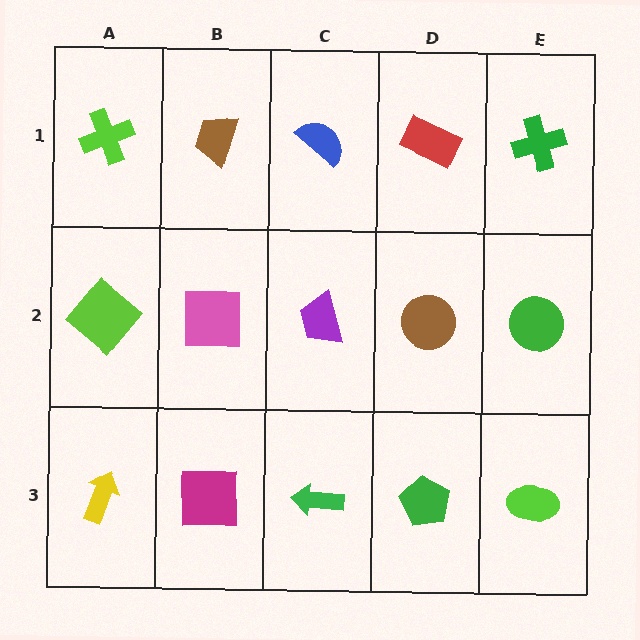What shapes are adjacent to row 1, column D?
A brown circle (row 2, column D), a blue semicircle (row 1, column C), a green cross (row 1, column E).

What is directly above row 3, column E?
A green circle.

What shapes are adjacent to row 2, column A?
A lime cross (row 1, column A), a yellow arrow (row 3, column A), a pink square (row 2, column B).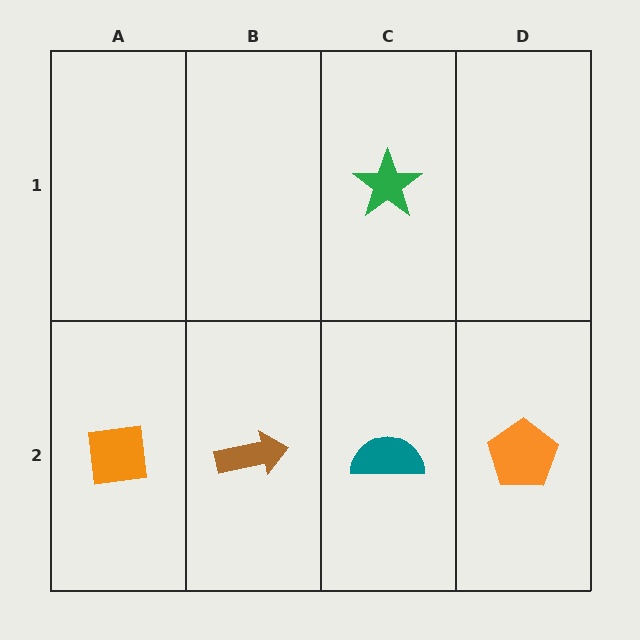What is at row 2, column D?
An orange pentagon.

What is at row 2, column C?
A teal semicircle.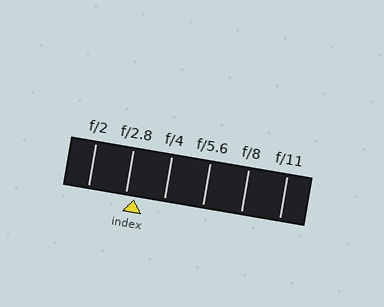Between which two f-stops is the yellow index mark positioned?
The index mark is between f/2.8 and f/4.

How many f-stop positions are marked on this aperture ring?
There are 6 f-stop positions marked.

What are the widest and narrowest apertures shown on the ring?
The widest aperture shown is f/2 and the narrowest is f/11.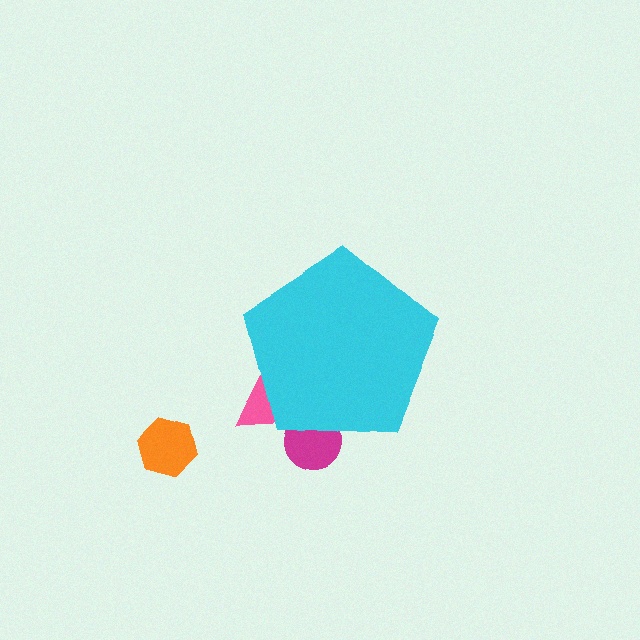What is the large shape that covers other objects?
A cyan pentagon.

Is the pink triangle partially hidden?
Yes, the pink triangle is partially hidden behind the cyan pentagon.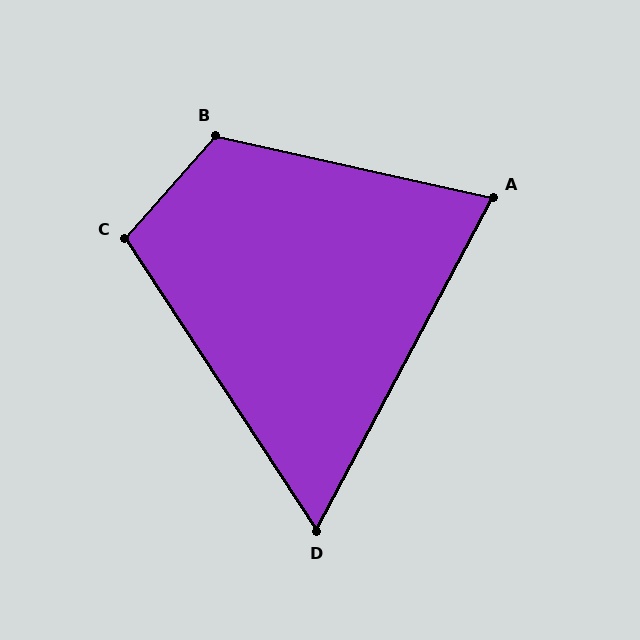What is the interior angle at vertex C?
Approximately 105 degrees (obtuse).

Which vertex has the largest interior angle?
B, at approximately 119 degrees.